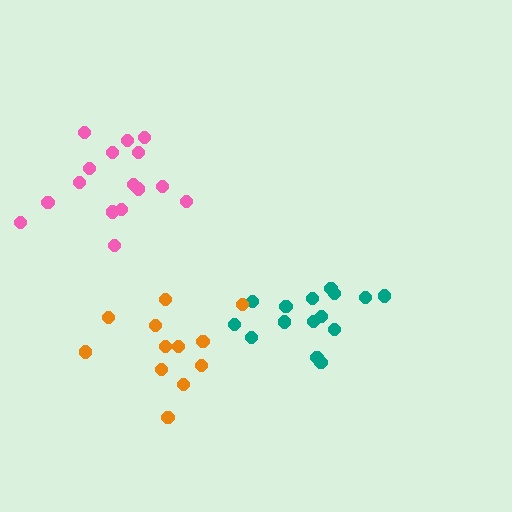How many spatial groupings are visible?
There are 3 spatial groupings.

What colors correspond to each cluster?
The clusters are colored: teal, pink, orange.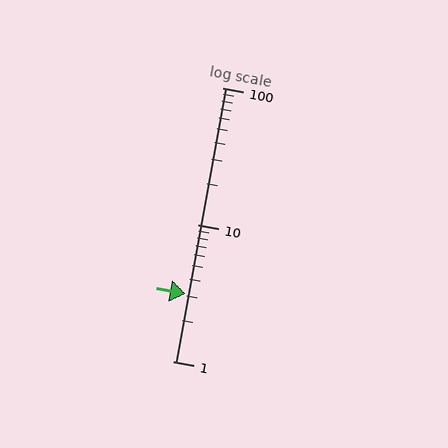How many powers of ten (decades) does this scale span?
The scale spans 2 decades, from 1 to 100.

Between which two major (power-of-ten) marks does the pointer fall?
The pointer is between 1 and 10.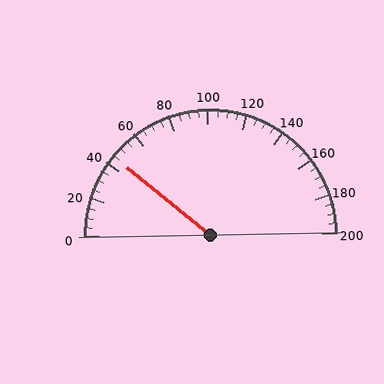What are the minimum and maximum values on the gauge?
The gauge ranges from 0 to 200.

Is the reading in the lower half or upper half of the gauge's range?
The reading is in the lower half of the range (0 to 200).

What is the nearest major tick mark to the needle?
The nearest major tick mark is 40.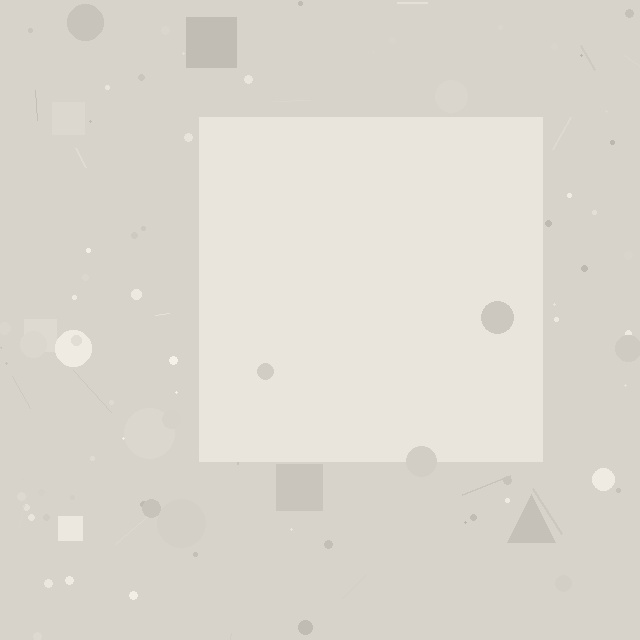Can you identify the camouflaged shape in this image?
The camouflaged shape is a square.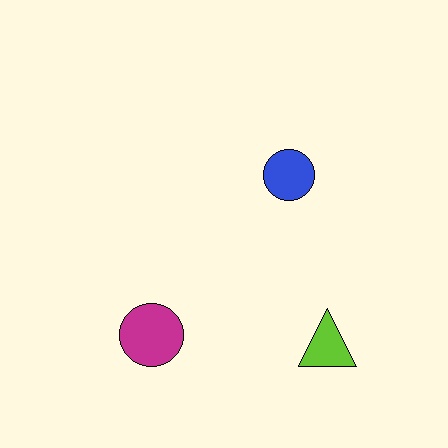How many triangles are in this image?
There is 1 triangle.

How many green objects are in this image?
There are no green objects.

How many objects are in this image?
There are 3 objects.